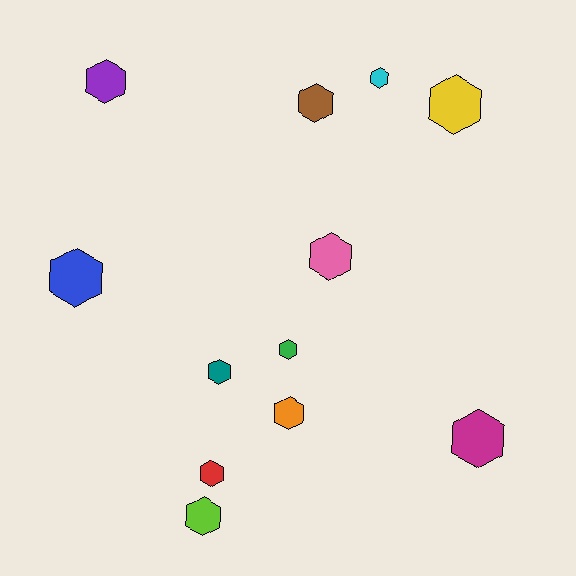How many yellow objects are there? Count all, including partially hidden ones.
There is 1 yellow object.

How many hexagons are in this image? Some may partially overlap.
There are 12 hexagons.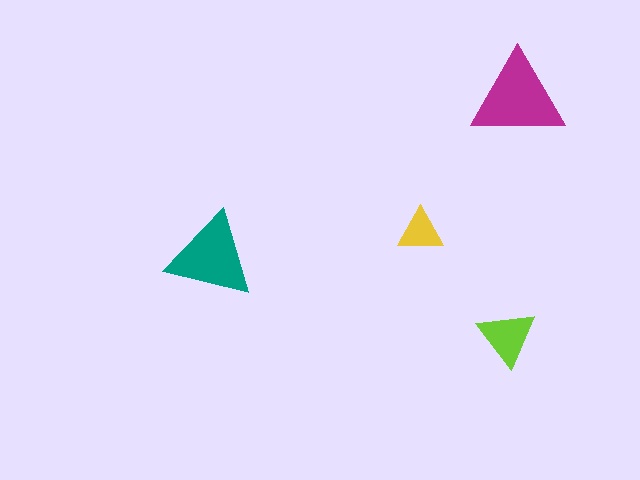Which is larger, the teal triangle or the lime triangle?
The teal one.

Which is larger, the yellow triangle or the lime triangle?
The lime one.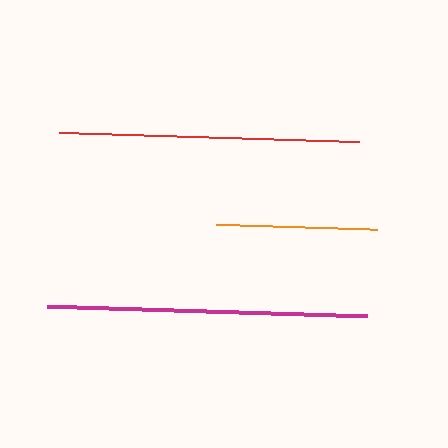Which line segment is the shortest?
The orange line is the shortest at approximately 161 pixels.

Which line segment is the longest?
The magenta line is the longest at approximately 320 pixels.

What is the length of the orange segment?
The orange segment is approximately 161 pixels long.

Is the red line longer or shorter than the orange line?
The red line is longer than the orange line.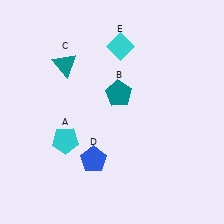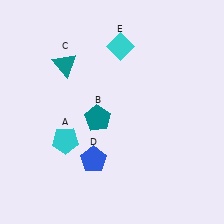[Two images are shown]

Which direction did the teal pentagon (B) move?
The teal pentagon (B) moved down.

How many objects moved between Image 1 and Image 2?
1 object moved between the two images.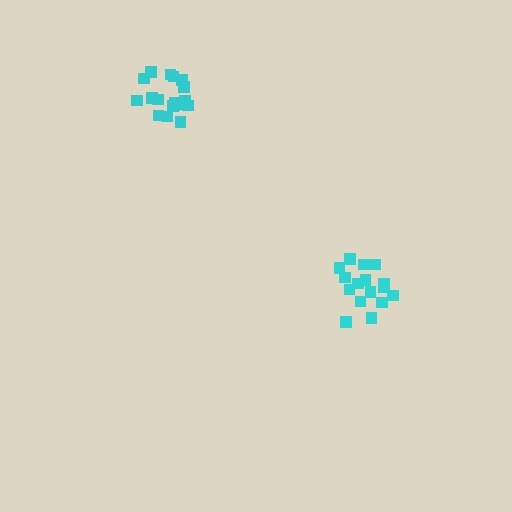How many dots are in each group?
Group 1: 16 dots, Group 2: 19 dots (35 total).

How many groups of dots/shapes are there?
There are 2 groups.